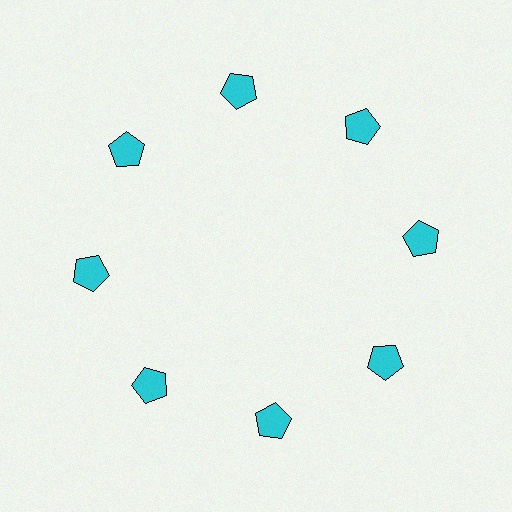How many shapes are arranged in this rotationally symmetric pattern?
There are 8 shapes, arranged in 8 groups of 1.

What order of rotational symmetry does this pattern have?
This pattern has 8-fold rotational symmetry.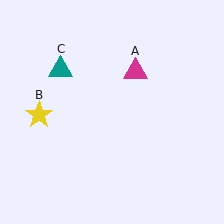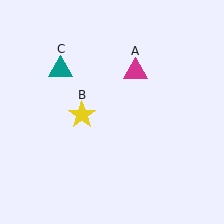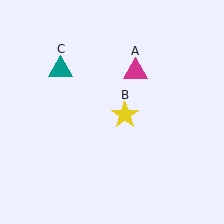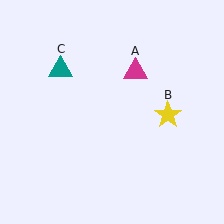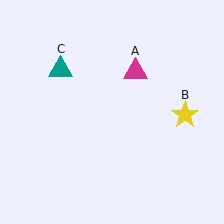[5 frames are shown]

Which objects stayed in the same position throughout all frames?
Magenta triangle (object A) and teal triangle (object C) remained stationary.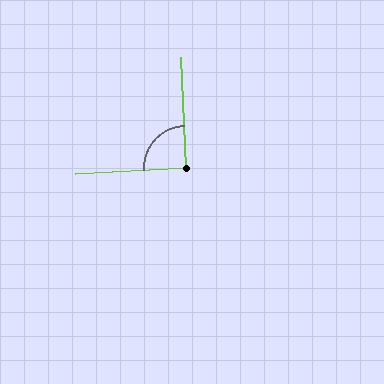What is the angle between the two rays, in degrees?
Approximately 91 degrees.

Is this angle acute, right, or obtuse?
It is approximately a right angle.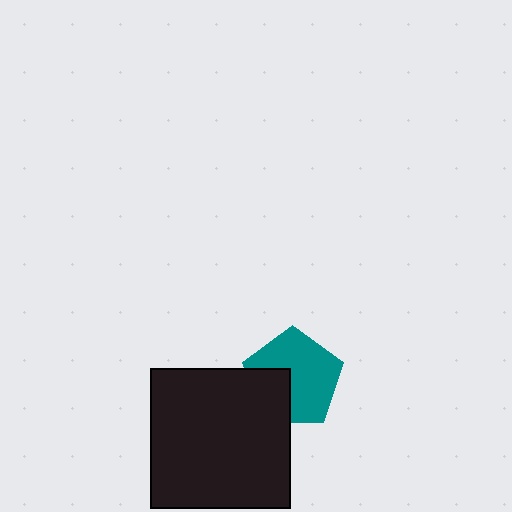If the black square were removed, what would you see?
You would see the complete teal pentagon.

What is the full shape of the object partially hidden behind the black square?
The partially hidden object is a teal pentagon.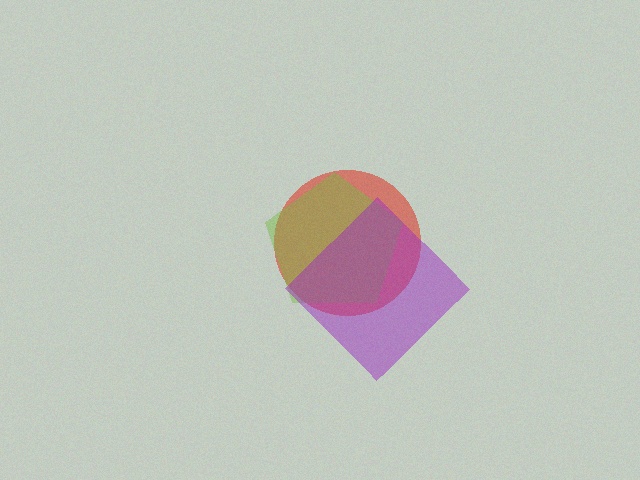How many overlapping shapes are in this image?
There are 3 overlapping shapes in the image.